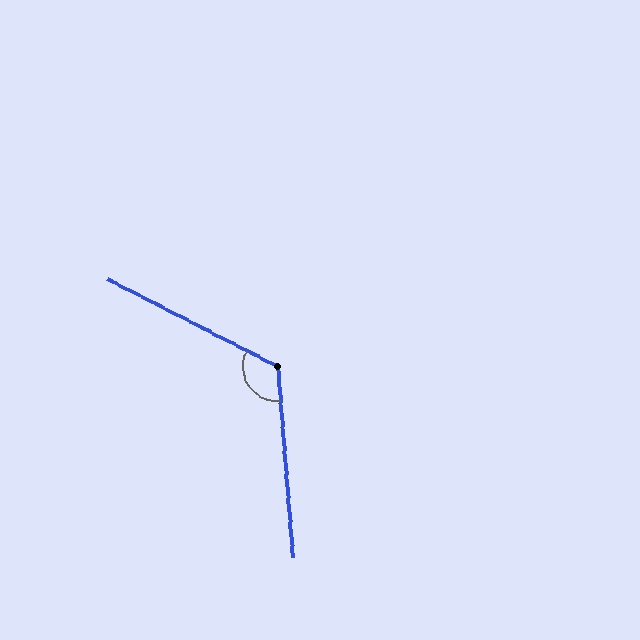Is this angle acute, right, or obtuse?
It is obtuse.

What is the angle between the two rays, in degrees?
Approximately 122 degrees.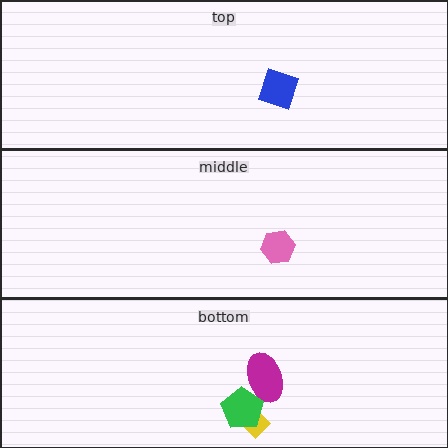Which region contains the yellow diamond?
The bottom region.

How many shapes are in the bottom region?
3.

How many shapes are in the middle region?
1.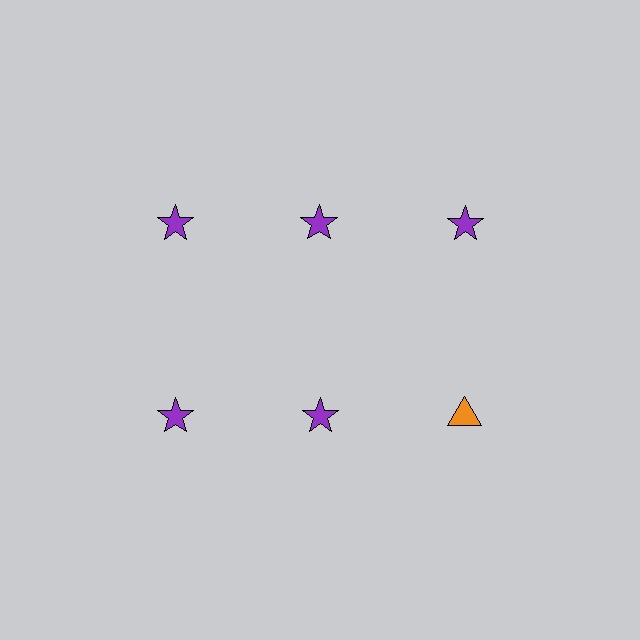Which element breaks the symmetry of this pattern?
The orange triangle in the second row, center column breaks the symmetry. All other shapes are purple stars.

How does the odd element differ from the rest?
It differs in both color (orange instead of purple) and shape (triangle instead of star).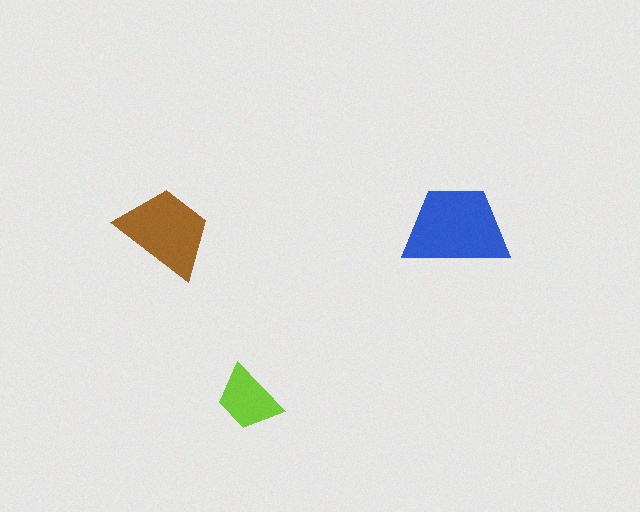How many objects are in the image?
There are 3 objects in the image.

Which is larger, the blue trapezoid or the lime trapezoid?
The blue one.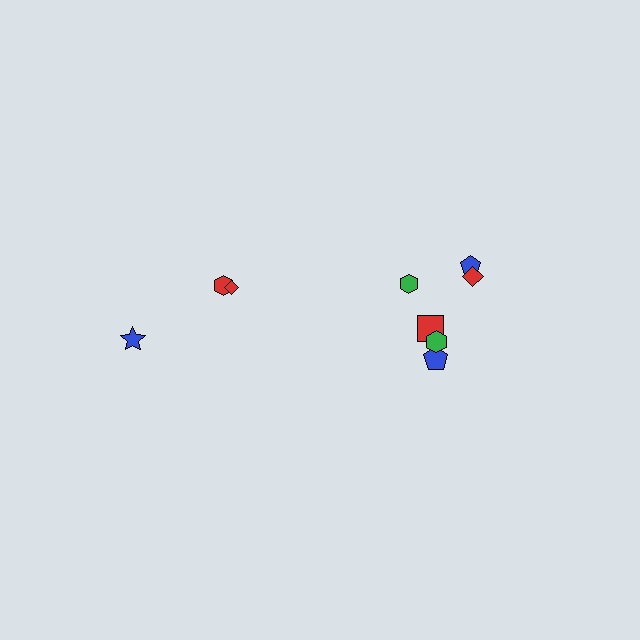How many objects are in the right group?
There are 6 objects.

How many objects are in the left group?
There are 3 objects.